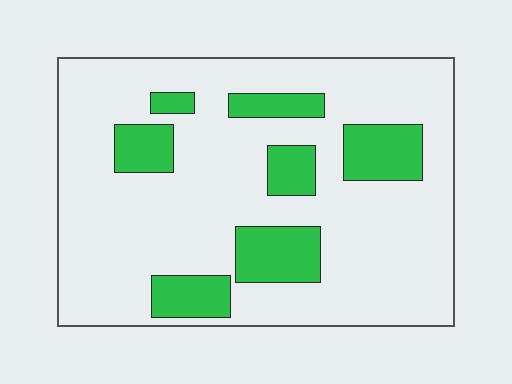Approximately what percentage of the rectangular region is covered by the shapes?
Approximately 20%.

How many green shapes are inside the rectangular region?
7.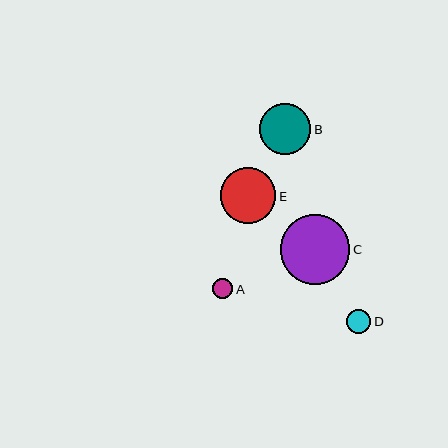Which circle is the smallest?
Circle A is the smallest with a size of approximately 20 pixels.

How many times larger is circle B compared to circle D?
Circle B is approximately 2.2 times the size of circle D.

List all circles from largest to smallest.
From largest to smallest: C, E, B, D, A.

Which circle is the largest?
Circle C is the largest with a size of approximately 70 pixels.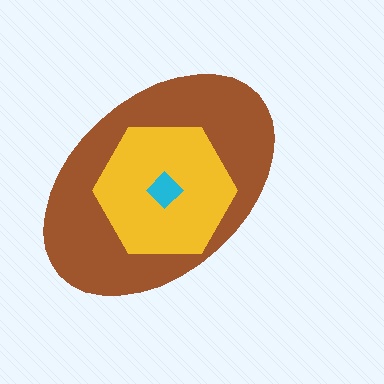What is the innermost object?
The cyan diamond.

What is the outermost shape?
The brown ellipse.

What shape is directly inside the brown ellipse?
The yellow hexagon.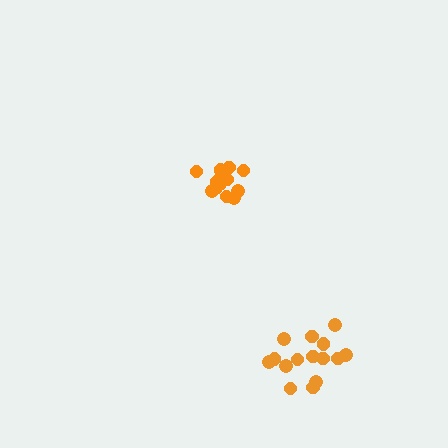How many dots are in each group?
Group 1: 14 dots, Group 2: 15 dots (29 total).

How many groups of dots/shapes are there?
There are 2 groups.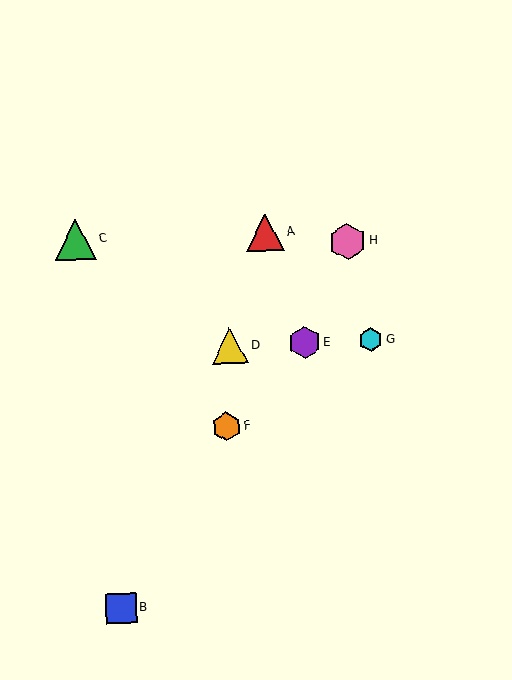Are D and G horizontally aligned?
Yes, both are at y≈346.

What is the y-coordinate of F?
Object F is at y≈427.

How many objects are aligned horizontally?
3 objects (D, E, G) are aligned horizontally.